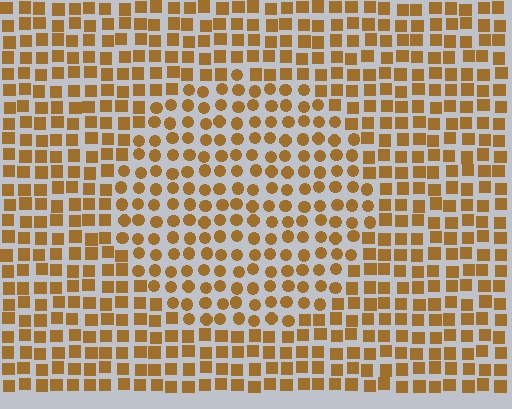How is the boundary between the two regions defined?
The boundary is defined by a change in element shape: circles inside vs. squares outside. All elements share the same color and spacing.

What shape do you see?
I see a circle.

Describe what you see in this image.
The image is filled with small brown elements arranged in a uniform grid. A circle-shaped region contains circles, while the surrounding area contains squares. The boundary is defined purely by the change in element shape.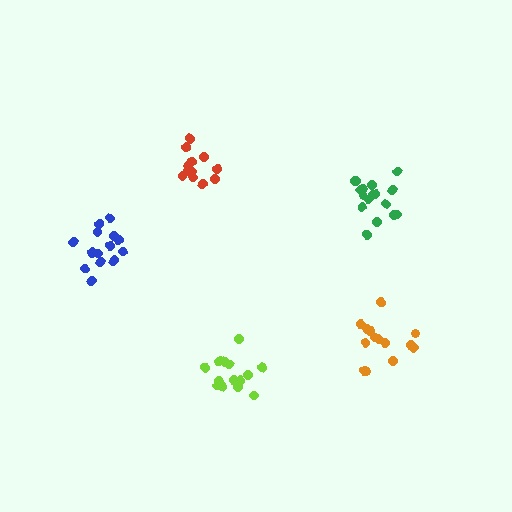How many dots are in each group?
Group 1: 16 dots, Group 2: 17 dots, Group 3: 14 dots, Group 4: 18 dots, Group 5: 12 dots (77 total).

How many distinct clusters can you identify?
There are 5 distinct clusters.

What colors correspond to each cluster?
The clusters are colored: blue, green, orange, lime, red.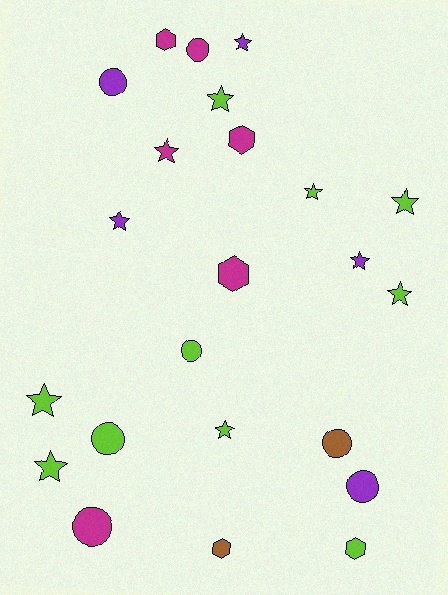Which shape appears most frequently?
Star, with 11 objects.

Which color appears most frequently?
Lime, with 10 objects.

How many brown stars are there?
There are no brown stars.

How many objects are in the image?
There are 23 objects.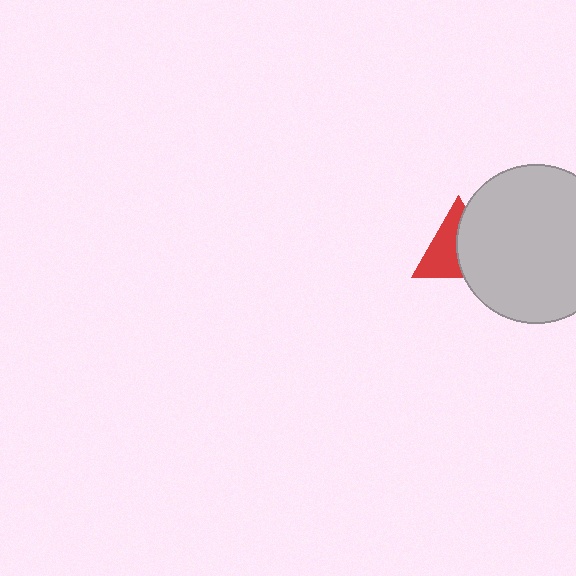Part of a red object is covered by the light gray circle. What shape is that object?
It is a triangle.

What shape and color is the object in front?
The object in front is a light gray circle.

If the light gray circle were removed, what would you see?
You would see the complete red triangle.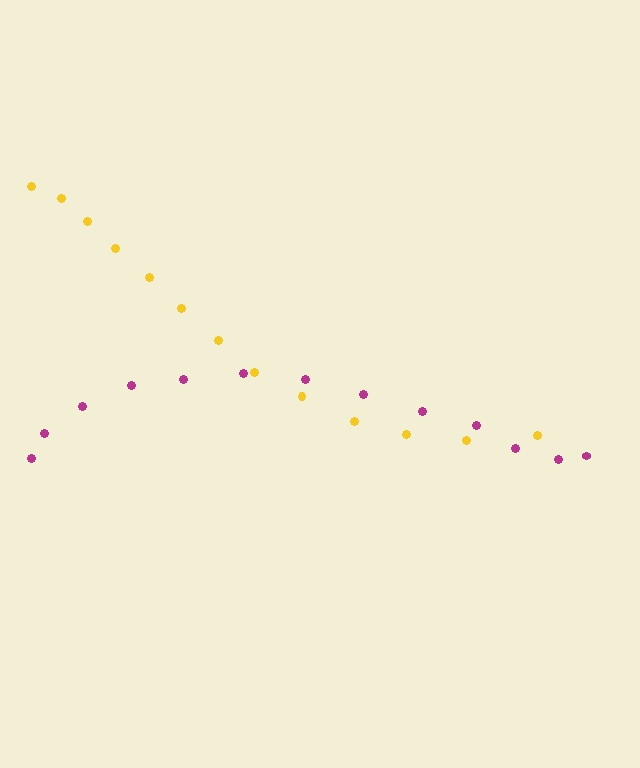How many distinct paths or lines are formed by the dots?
There are 2 distinct paths.